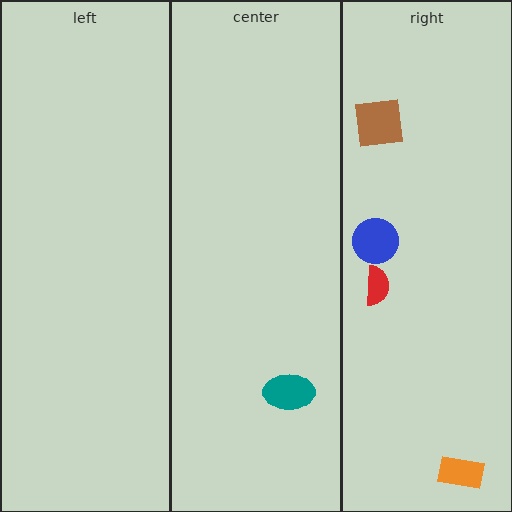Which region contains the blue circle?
The right region.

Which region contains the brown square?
The right region.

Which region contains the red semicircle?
The right region.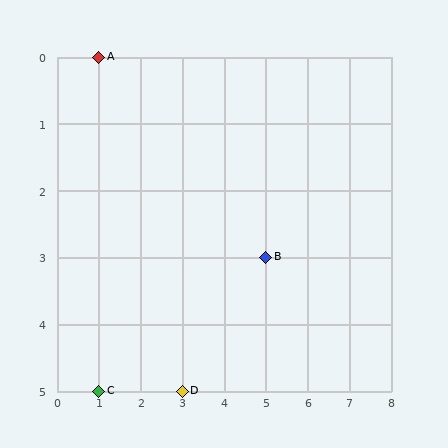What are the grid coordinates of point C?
Point C is at grid coordinates (1, 5).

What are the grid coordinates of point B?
Point B is at grid coordinates (5, 3).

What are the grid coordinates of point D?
Point D is at grid coordinates (3, 5).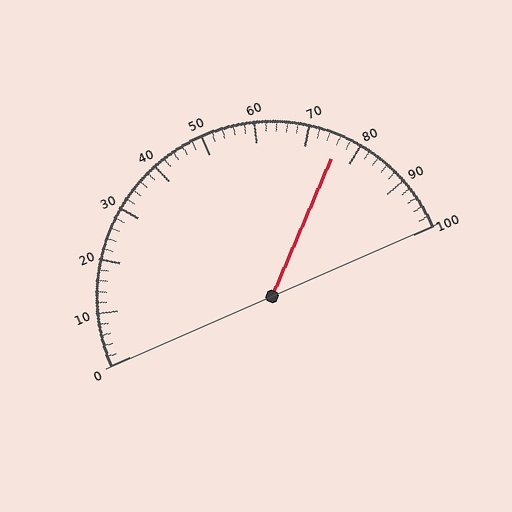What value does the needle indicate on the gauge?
The needle indicates approximately 76.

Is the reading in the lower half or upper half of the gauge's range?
The reading is in the upper half of the range (0 to 100).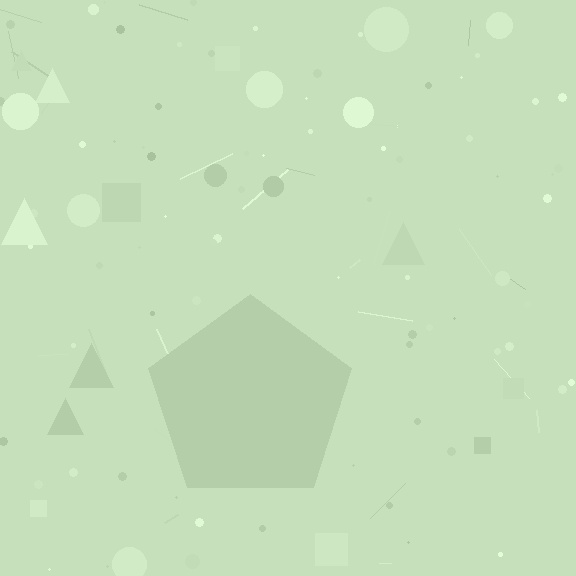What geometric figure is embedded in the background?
A pentagon is embedded in the background.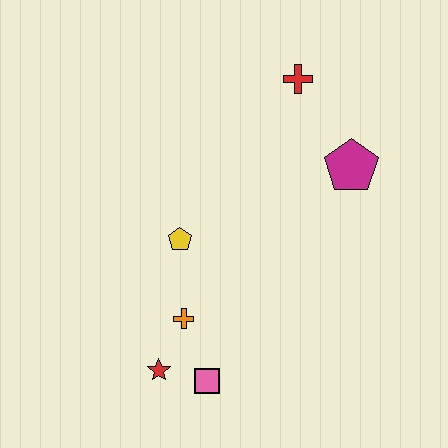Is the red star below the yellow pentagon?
Yes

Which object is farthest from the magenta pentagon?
The red star is farthest from the magenta pentagon.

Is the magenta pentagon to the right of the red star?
Yes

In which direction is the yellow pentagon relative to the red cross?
The yellow pentagon is below the red cross.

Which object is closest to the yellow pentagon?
The orange cross is closest to the yellow pentagon.